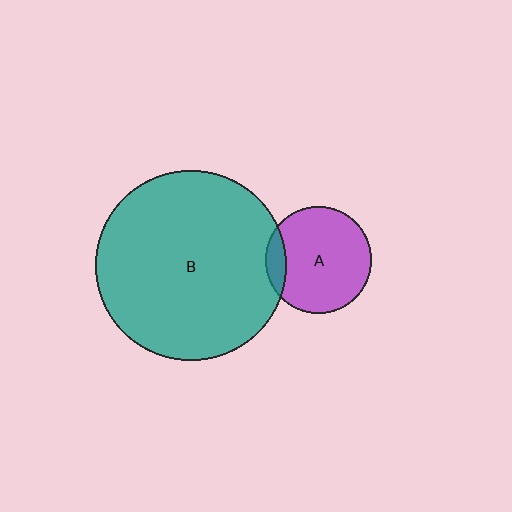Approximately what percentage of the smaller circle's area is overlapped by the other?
Approximately 10%.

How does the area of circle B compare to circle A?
Approximately 3.2 times.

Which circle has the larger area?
Circle B (teal).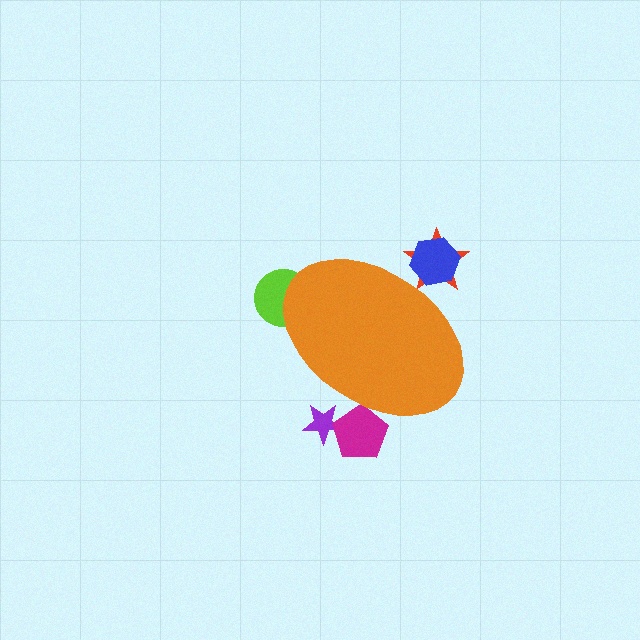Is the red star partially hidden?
Yes, the red star is partially hidden behind the orange ellipse.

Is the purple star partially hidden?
Yes, the purple star is partially hidden behind the orange ellipse.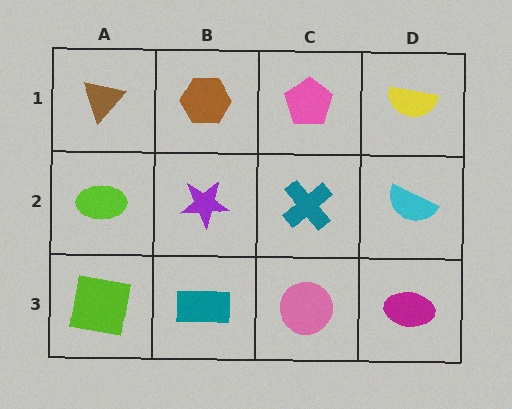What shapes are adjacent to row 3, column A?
A lime ellipse (row 2, column A), a teal rectangle (row 3, column B).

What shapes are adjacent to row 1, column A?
A lime ellipse (row 2, column A), a brown hexagon (row 1, column B).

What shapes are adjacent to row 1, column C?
A teal cross (row 2, column C), a brown hexagon (row 1, column B), a yellow semicircle (row 1, column D).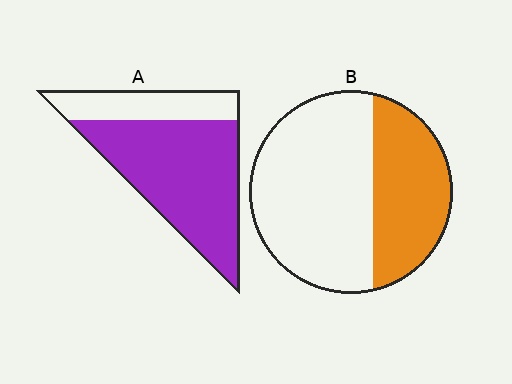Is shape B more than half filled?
No.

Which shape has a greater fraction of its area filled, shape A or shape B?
Shape A.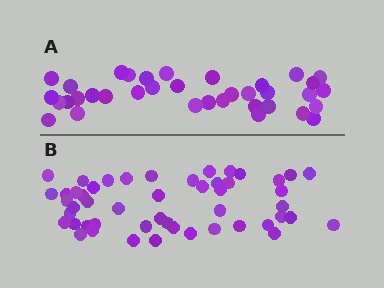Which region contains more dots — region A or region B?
Region B (the bottom region) has more dots.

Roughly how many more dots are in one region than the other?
Region B has approximately 15 more dots than region A.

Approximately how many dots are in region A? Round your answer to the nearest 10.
About 40 dots. (The exact count is 36, which rounds to 40.)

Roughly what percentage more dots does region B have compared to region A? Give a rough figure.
About 40% more.